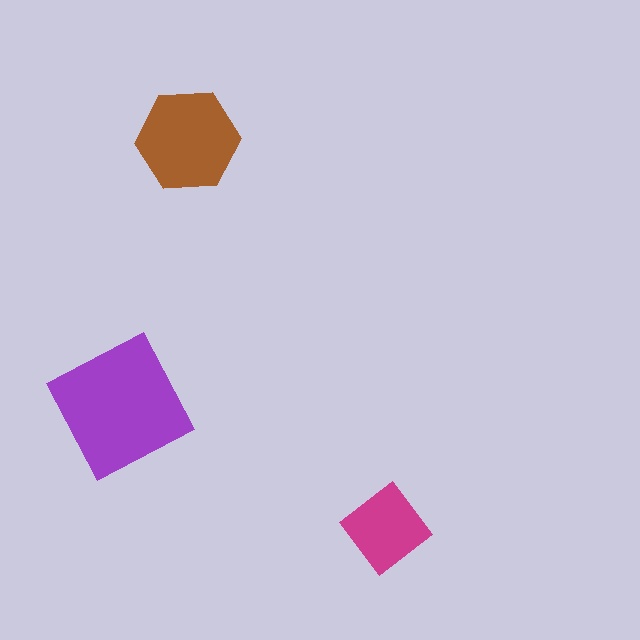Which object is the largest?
The purple square.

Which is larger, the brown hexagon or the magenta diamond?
The brown hexagon.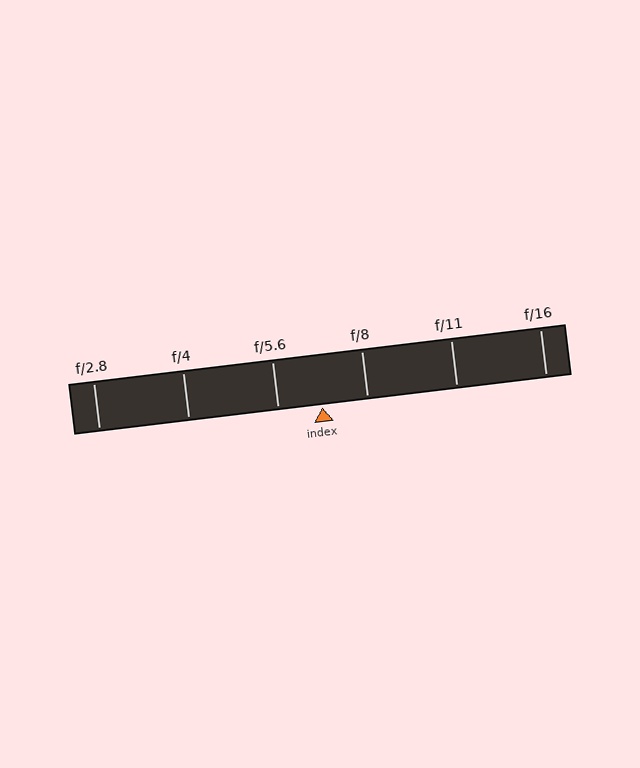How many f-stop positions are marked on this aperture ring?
There are 6 f-stop positions marked.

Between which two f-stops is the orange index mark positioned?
The index mark is between f/5.6 and f/8.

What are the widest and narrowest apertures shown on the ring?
The widest aperture shown is f/2.8 and the narrowest is f/16.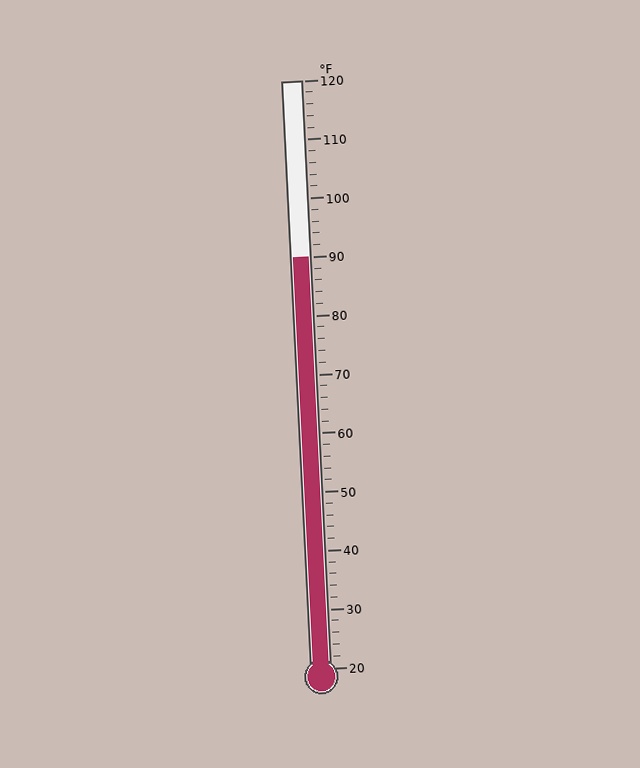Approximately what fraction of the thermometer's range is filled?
The thermometer is filled to approximately 70% of its range.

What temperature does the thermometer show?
The thermometer shows approximately 90°F.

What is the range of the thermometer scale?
The thermometer scale ranges from 20°F to 120°F.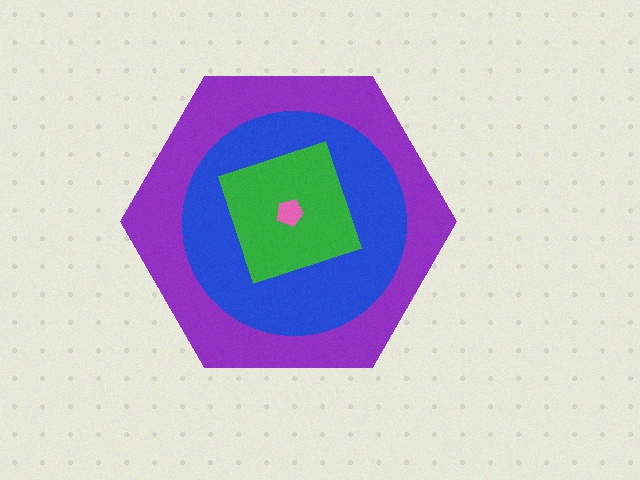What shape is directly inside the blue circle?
The green square.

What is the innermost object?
The pink pentagon.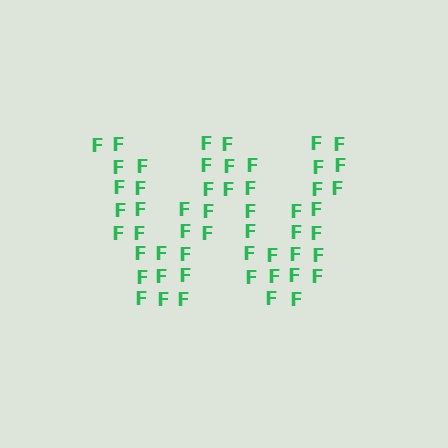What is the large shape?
The large shape is the letter W.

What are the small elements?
The small elements are letter F's.